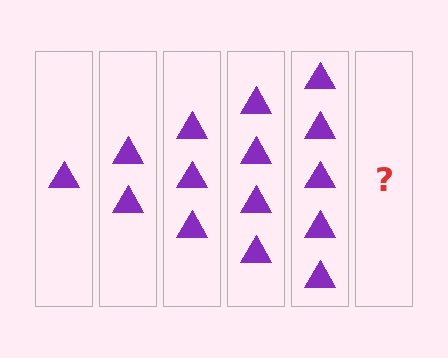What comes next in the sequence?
The next element should be 6 triangles.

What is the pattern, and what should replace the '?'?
The pattern is that each step adds one more triangle. The '?' should be 6 triangles.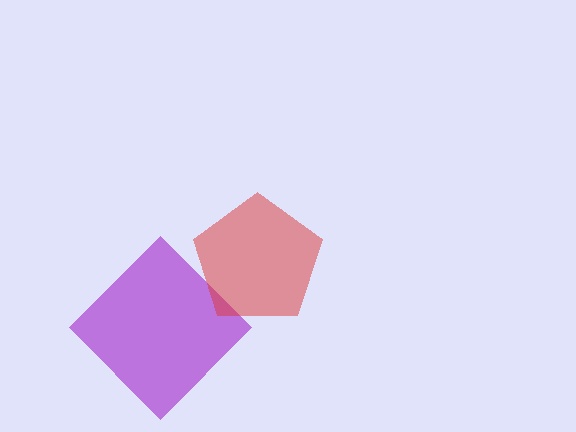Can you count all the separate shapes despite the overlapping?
Yes, there are 2 separate shapes.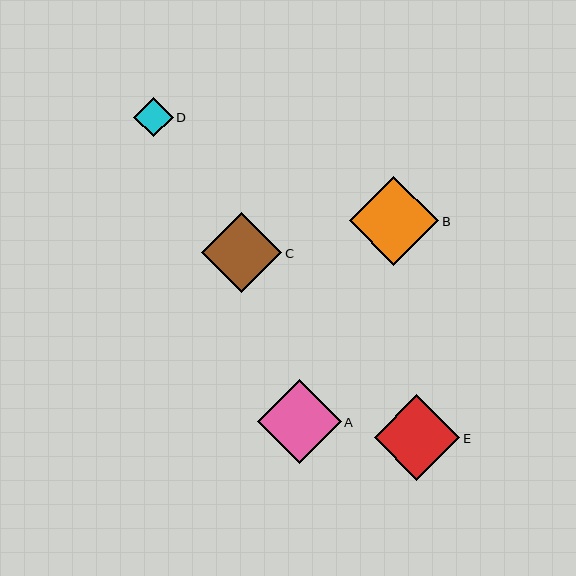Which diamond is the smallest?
Diamond D is the smallest with a size of approximately 40 pixels.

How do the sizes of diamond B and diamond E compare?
Diamond B and diamond E are approximately the same size.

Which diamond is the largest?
Diamond B is the largest with a size of approximately 89 pixels.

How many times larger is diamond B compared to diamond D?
Diamond B is approximately 2.3 times the size of diamond D.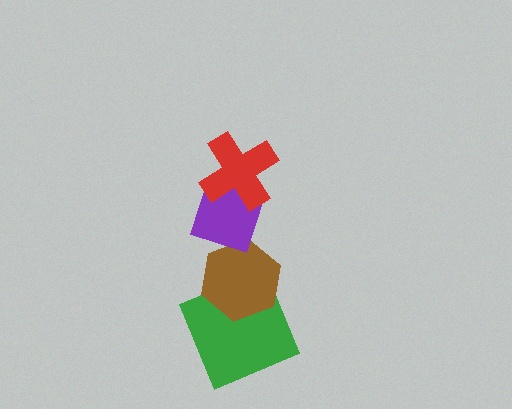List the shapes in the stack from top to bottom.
From top to bottom: the red cross, the purple diamond, the brown hexagon, the green square.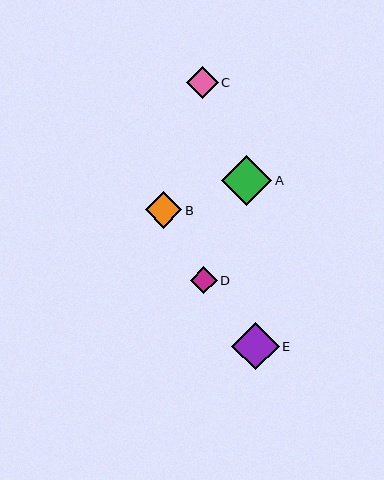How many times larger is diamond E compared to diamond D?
Diamond E is approximately 1.8 times the size of diamond D.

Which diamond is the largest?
Diamond A is the largest with a size of approximately 51 pixels.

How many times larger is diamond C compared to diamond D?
Diamond C is approximately 1.2 times the size of diamond D.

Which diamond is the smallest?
Diamond D is the smallest with a size of approximately 27 pixels.